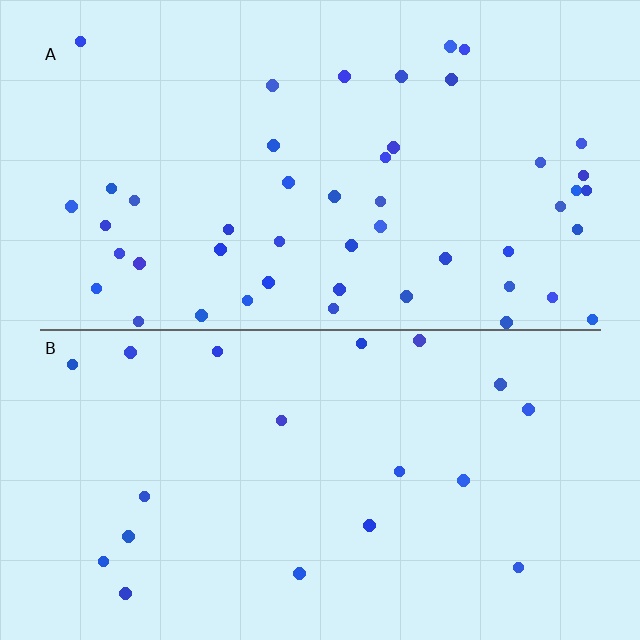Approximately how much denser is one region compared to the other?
Approximately 2.5× — region A over region B.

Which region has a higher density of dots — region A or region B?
A (the top).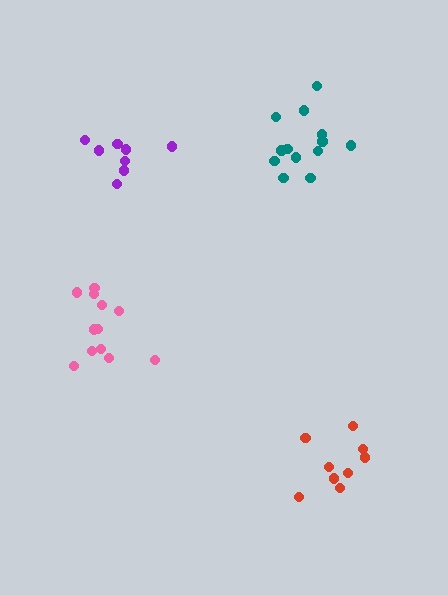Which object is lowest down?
The red cluster is bottommost.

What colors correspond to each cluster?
The clusters are colored: red, pink, purple, teal.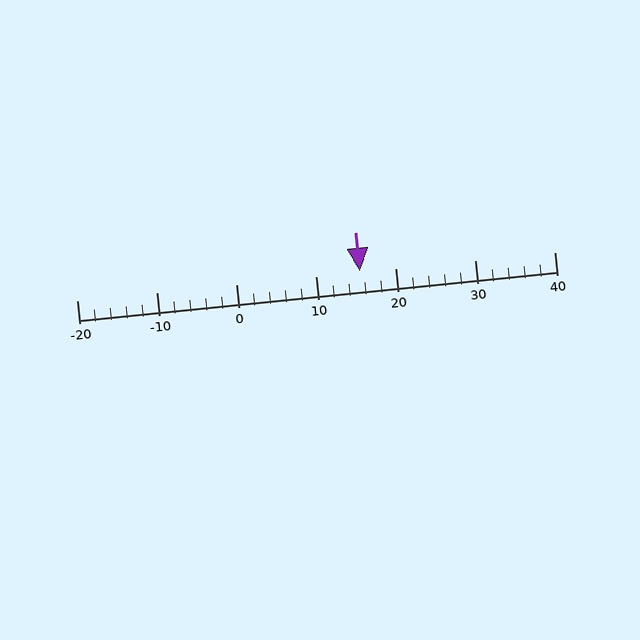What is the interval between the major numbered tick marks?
The major tick marks are spaced 10 units apart.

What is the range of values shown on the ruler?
The ruler shows values from -20 to 40.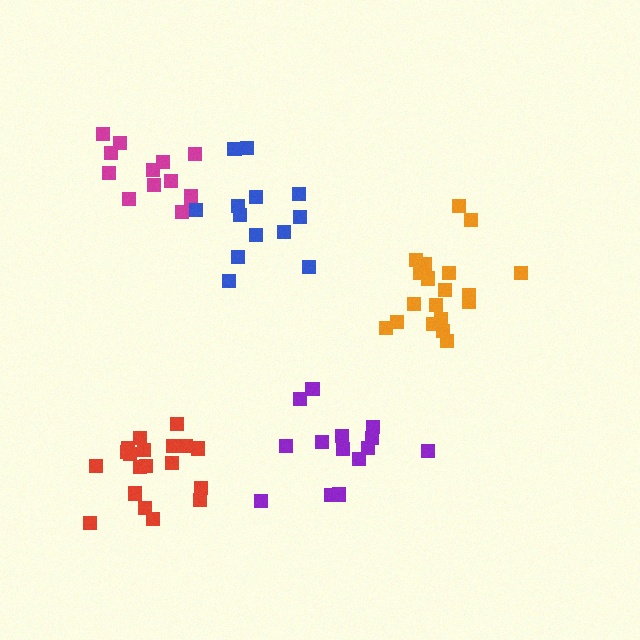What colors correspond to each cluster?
The clusters are colored: red, purple, magenta, orange, blue.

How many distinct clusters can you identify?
There are 5 distinct clusters.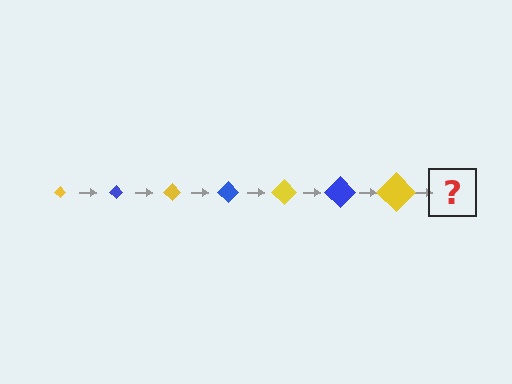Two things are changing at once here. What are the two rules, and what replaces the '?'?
The two rules are that the diamond grows larger each step and the color cycles through yellow and blue. The '?' should be a blue diamond, larger than the previous one.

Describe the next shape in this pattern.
It should be a blue diamond, larger than the previous one.